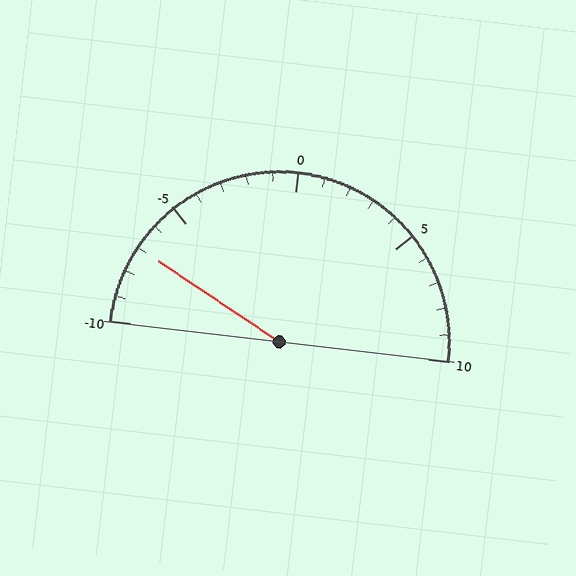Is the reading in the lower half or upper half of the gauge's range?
The reading is in the lower half of the range (-10 to 10).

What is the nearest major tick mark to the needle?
The nearest major tick mark is -5.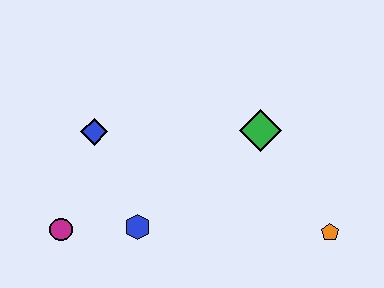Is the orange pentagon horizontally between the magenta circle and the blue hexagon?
No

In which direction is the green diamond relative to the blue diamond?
The green diamond is to the right of the blue diamond.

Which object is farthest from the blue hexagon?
The orange pentagon is farthest from the blue hexagon.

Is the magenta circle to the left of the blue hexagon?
Yes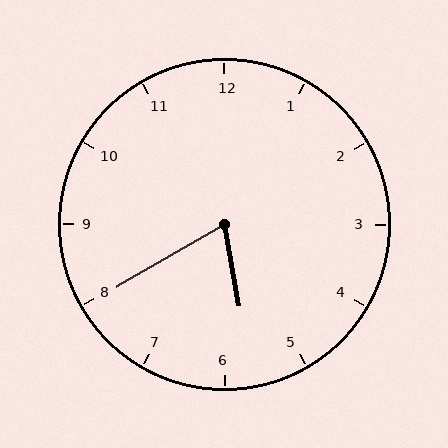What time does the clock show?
5:40.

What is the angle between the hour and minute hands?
Approximately 70 degrees.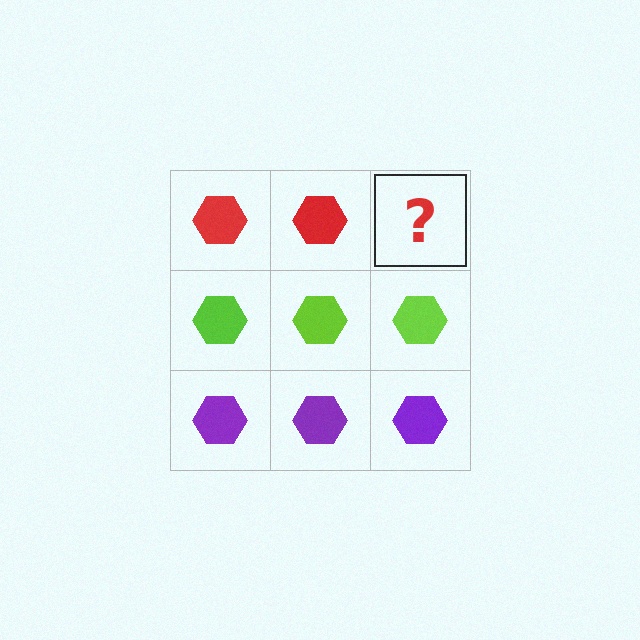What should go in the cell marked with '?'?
The missing cell should contain a red hexagon.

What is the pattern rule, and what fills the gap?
The rule is that each row has a consistent color. The gap should be filled with a red hexagon.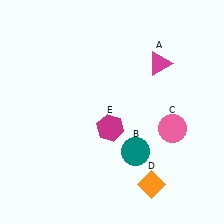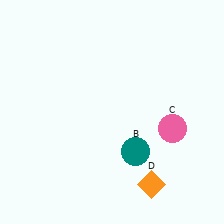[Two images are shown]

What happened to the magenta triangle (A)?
The magenta triangle (A) was removed in Image 2. It was in the top-right area of Image 1.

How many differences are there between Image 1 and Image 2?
There are 2 differences between the two images.